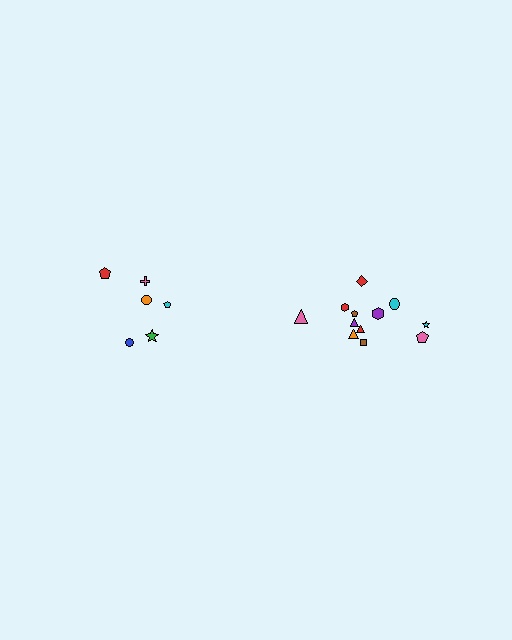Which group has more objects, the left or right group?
The right group.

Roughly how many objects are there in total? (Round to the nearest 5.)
Roughly 20 objects in total.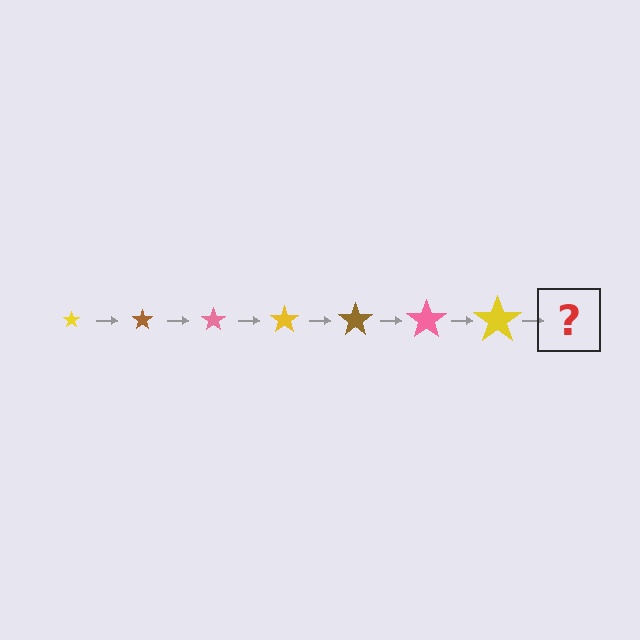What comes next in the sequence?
The next element should be a brown star, larger than the previous one.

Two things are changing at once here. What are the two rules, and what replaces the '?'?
The two rules are that the star grows larger each step and the color cycles through yellow, brown, and pink. The '?' should be a brown star, larger than the previous one.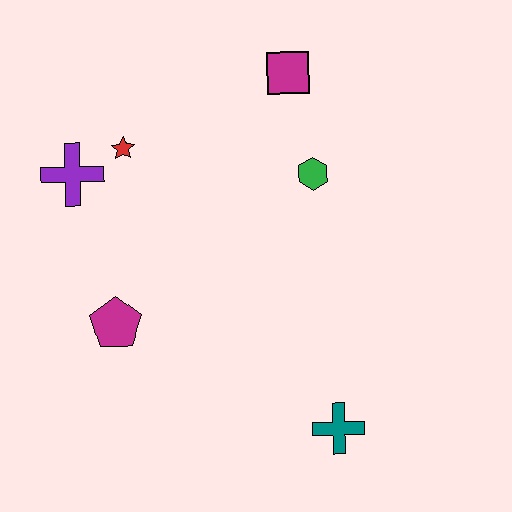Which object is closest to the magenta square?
The green hexagon is closest to the magenta square.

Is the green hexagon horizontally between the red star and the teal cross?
Yes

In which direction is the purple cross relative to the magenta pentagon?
The purple cross is above the magenta pentagon.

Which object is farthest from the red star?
The teal cross is farthest from the red star.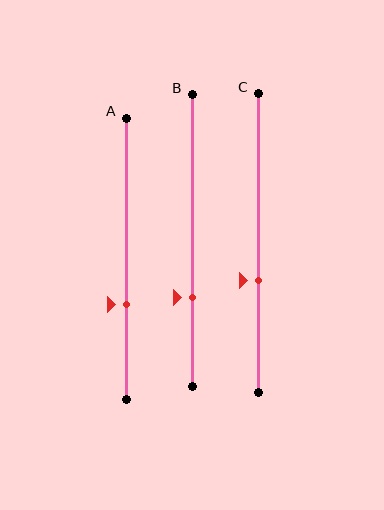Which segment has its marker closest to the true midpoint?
Segment C has its marker closest to the true midpoint.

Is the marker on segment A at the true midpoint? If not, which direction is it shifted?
No, the marker on segment A is shifted downward by about 16% of the segment length.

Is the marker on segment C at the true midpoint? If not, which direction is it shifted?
No, the marker on segment C is shifted downward by about 13% of the segment length.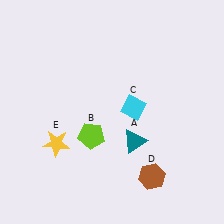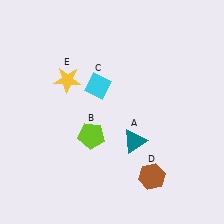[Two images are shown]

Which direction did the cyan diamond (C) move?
The cyan diamond (C) moved left.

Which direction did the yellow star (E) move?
The yellow star (E) moved up.